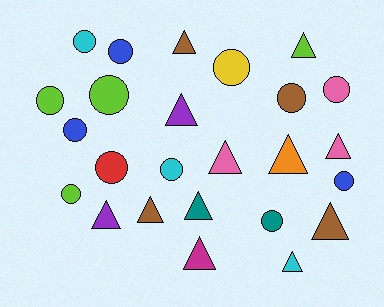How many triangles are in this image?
There are 12 triangles.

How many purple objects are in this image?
There are 2 purple objects.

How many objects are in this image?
There are 25 objects.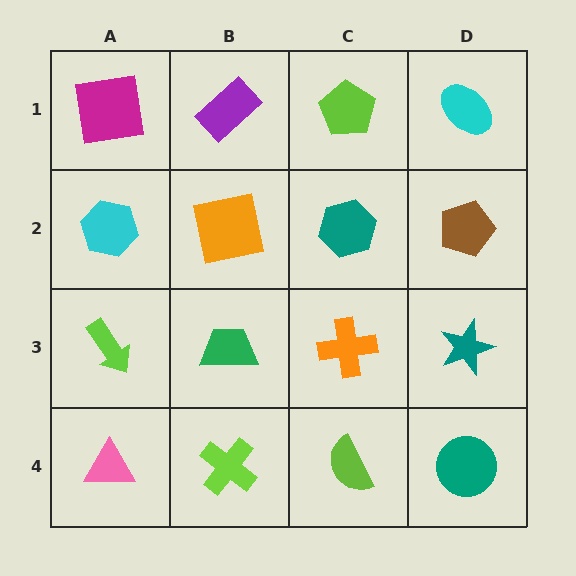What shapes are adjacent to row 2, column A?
A magenta square (row 1, column A), a lime arrow (row 3, column A), an orange square (row 2, column B).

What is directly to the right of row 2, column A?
An orange square.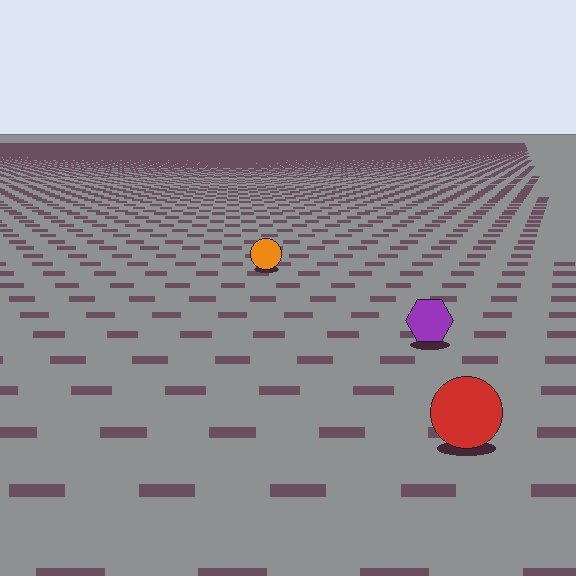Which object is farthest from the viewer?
The orange circle is farthest from the viewer. It appears smaller and the ground texture around it is denser.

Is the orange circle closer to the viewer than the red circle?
No. The red circle is closer — you can tell from the texture gradient: the ground texture is coarser near it.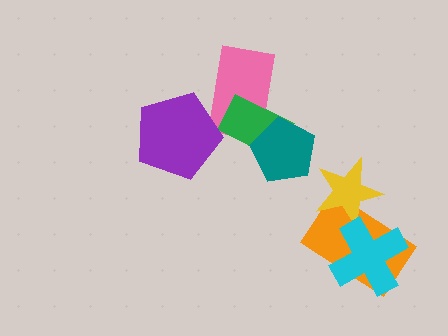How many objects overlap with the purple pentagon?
1 object overlaps with the purple pentagon.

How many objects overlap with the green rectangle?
2 objects overlap with the green rectangle.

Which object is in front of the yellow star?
The cyan cross is in front of the yellow star.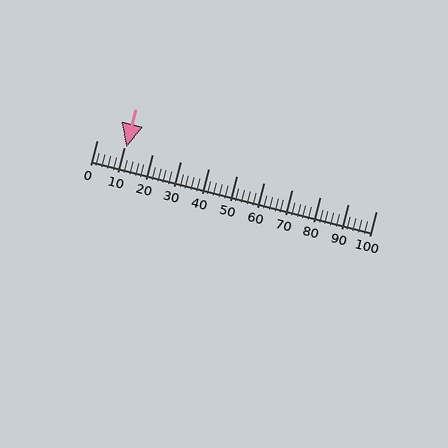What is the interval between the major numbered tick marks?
The major tick marks are spaced 10 units apart.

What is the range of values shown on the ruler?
The ruler shows values from 0 to 100.